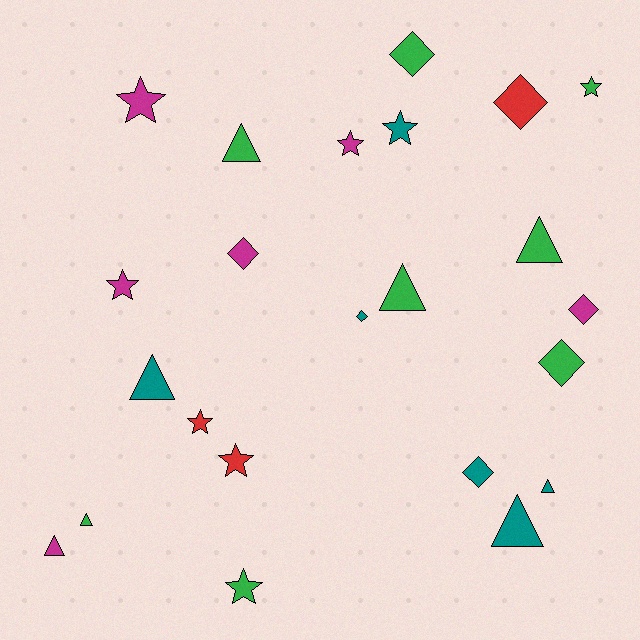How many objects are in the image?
There are 23 objects.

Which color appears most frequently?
Green, with 8 objects.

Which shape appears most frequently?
Star, with 8 objects.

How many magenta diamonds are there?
There are 2 magenta diamonds.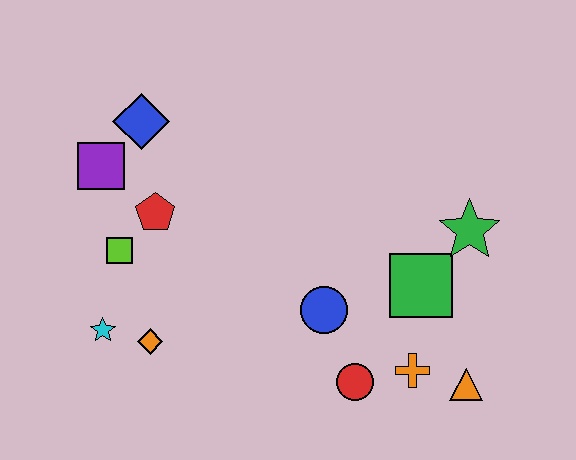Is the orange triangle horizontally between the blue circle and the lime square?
No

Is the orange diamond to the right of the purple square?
Yes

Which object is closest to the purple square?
The blue diamond is closest to the purple square.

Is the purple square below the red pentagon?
No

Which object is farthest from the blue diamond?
The orange triangle is farthest from the blue diamond.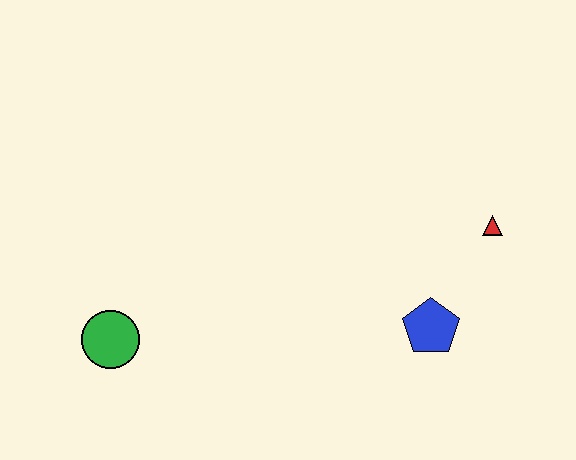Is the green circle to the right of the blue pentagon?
No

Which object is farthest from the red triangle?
The green circle is farthest from the red triangle.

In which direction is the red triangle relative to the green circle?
The red triangle is to the right of the green circle.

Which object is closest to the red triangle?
The blue pentagon is closest to the red triangle.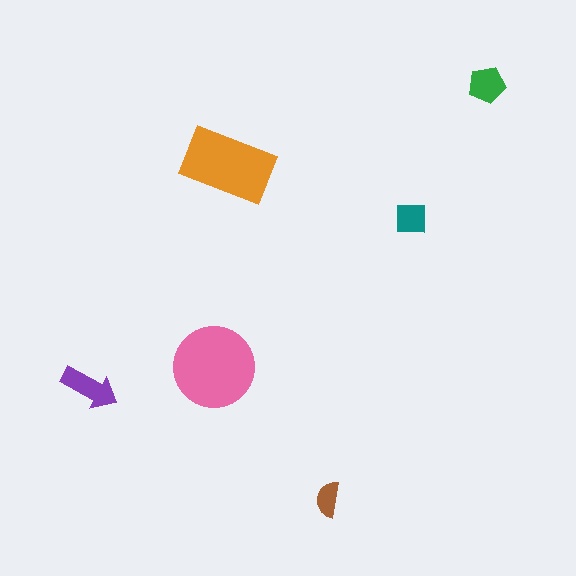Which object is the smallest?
The brown semicircle.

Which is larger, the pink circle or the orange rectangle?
The pink circle.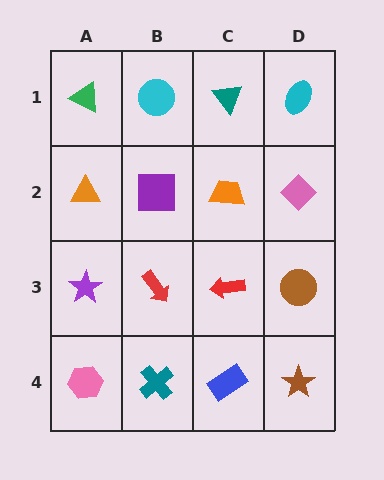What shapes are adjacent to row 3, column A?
An orange triangle (row 2, column A), a pink hexagon (row 4, column A), a red arrow (row 3, column B).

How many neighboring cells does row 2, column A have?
3.